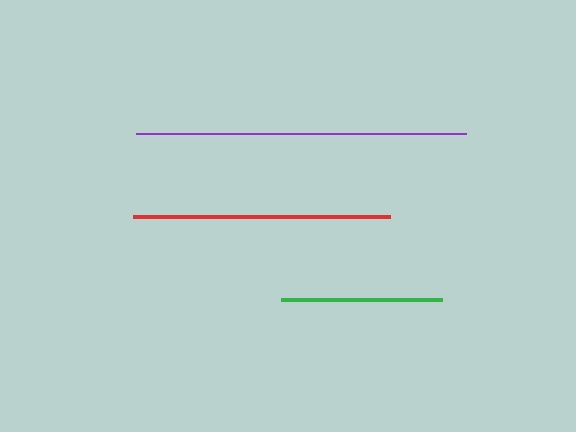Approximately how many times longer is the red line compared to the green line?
The red line is approximately 1.6 times the length of the green line.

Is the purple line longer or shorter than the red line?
The purple line is longer than the red line.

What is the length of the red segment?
The red segment is approximately 258 pixels long.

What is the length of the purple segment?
The purple segment is approximately 330 pixels long.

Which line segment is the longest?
The purple line is the longest at approximately 330 pixels.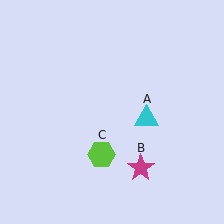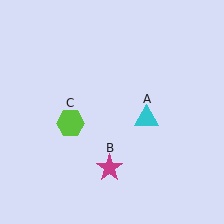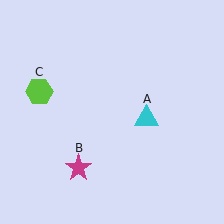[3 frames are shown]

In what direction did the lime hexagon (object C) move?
The lime hexagon (object C) moved up and to the left.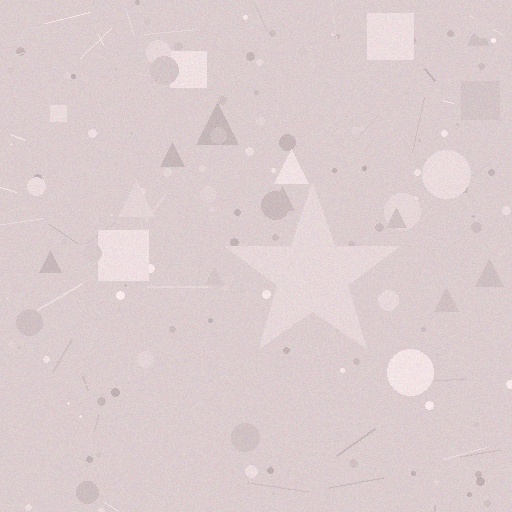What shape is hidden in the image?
A star is hidden in the image.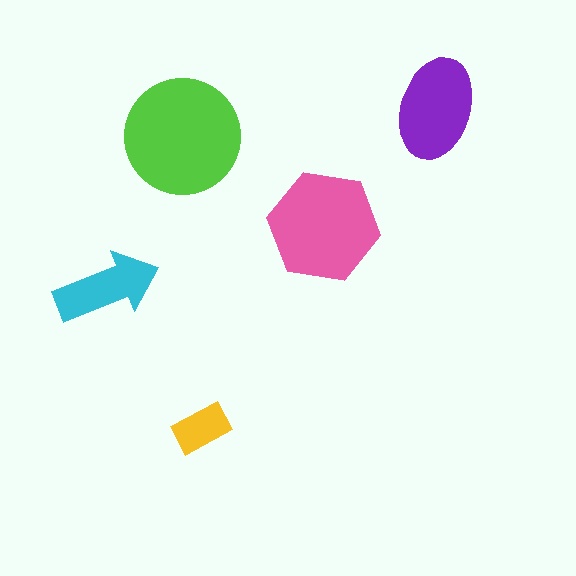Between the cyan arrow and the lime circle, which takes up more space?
The lime circle.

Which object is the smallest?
The yellow rectangle.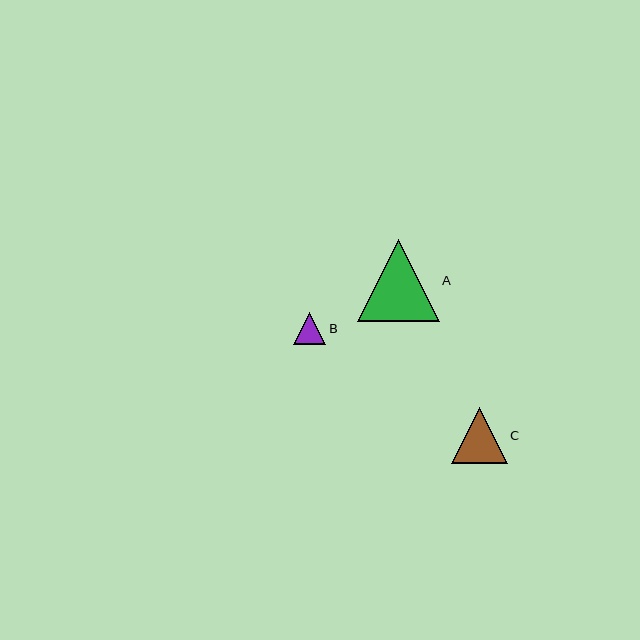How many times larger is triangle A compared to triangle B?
Triangle A is approximately 2.6 times the size of triangle B.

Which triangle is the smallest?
Triangle B is the smallest with a size of approximately 32 pixels.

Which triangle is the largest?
Triangle A is the largest with a size of approximately 82 pixels.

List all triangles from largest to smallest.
From largest to smallest: A, C, B.